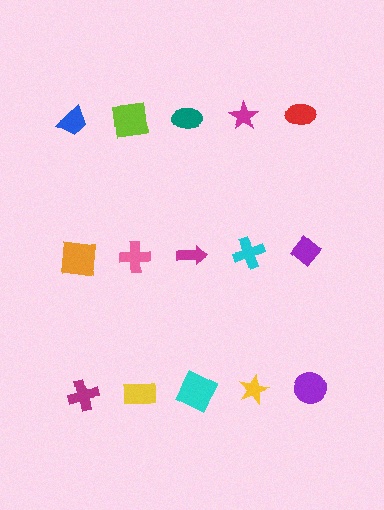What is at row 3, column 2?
A yellow rectangle.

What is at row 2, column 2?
A pink cross.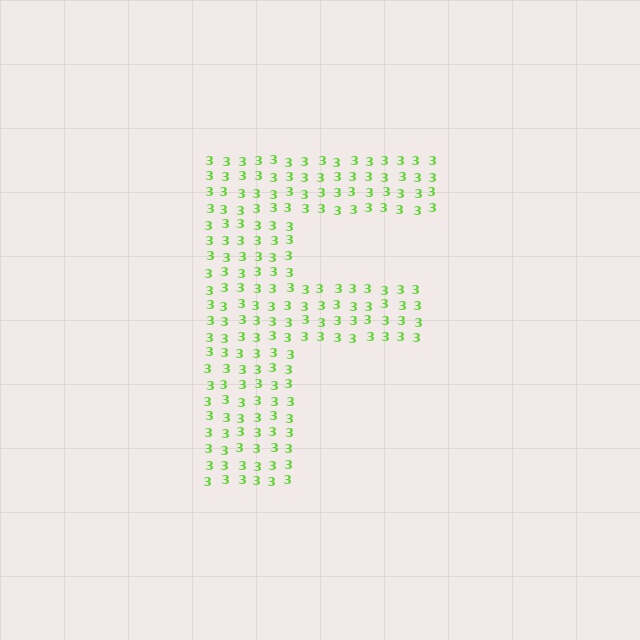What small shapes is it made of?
It is made of small digit 3's.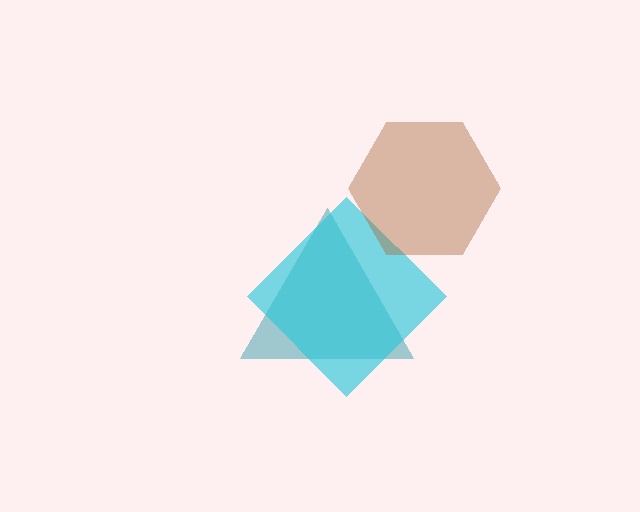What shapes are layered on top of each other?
The layered shapes are: a teal triangle, a cyan diamond, a brown hexagon.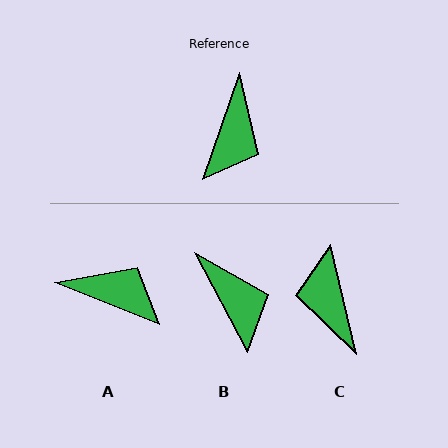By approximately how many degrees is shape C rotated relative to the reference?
Approximately 148 degrees clockwise.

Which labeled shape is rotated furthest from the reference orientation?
C, about 148 degrees away.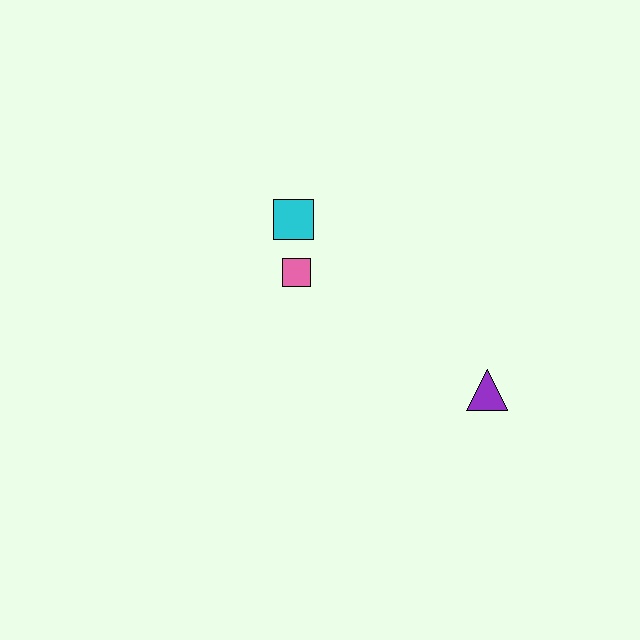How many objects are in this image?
There are 3 objects.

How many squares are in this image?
There are 2 squares.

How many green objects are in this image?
There are no green objects.